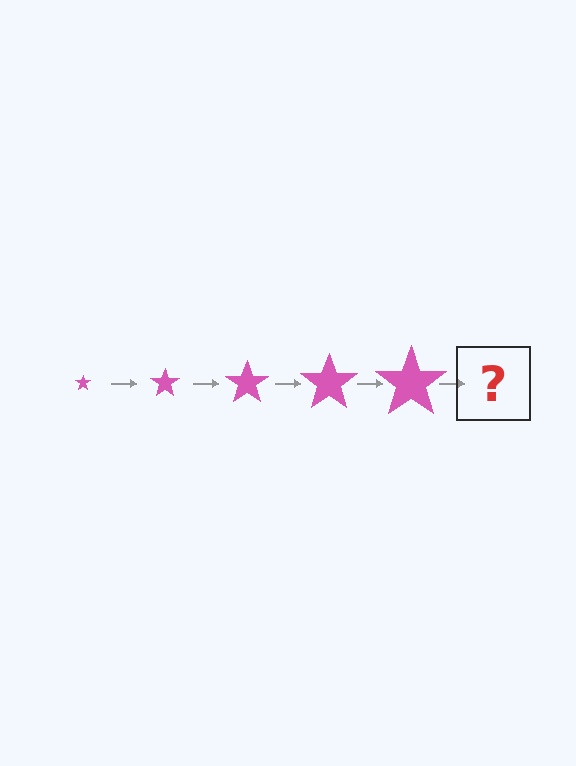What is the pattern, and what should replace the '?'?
The pattern is that the star gets progressively larger each step. The '?' should be a pink star, larger than the previous one.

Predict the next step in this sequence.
The next step is a pink star, larger than the previous one.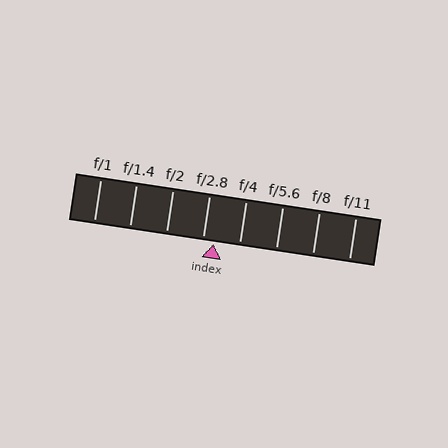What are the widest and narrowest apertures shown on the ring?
The widest aperture shown is f/1 and the narrowest is f/11.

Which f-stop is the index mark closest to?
The index mark is closest to f/2.8.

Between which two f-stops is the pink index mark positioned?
The index mark is between f/2.8 and f/4.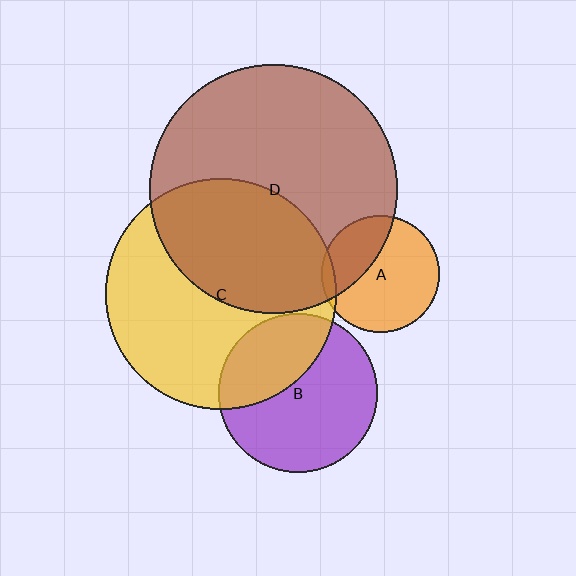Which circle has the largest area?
Circle D (brown).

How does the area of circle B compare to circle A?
Approximately 1.8 times.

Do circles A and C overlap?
Yes.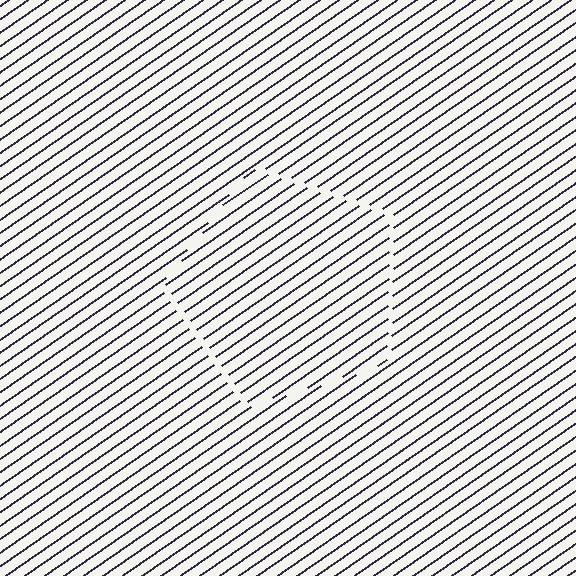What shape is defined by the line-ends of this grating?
An illusory pentagon. The interior of the shape contains the same grating, shifted by half a period — the contour is defined by the phase discontinuity where line-ends from the inner and outer gratings abut.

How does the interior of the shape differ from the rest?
The interior of the shape contains the same grating, shifted by half a period — the contour is defined by the phase discontinuity where line-ends from the inner and outer gratings abut.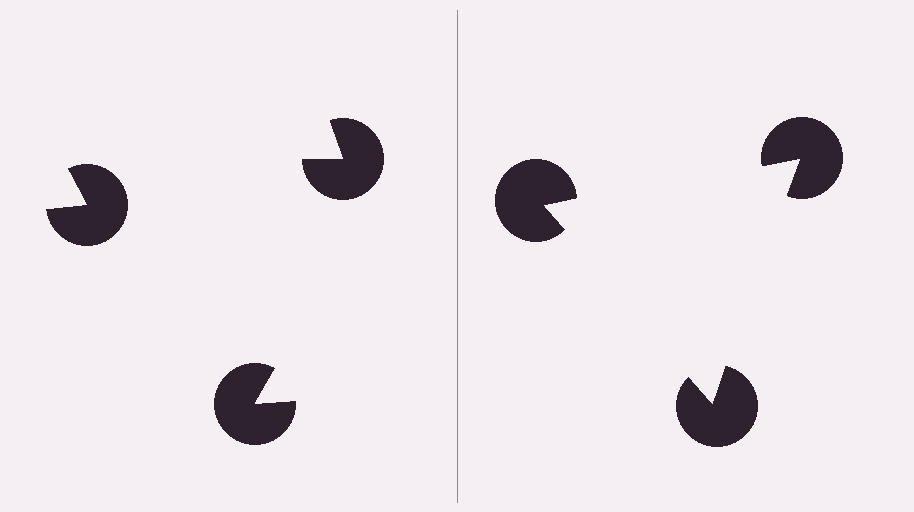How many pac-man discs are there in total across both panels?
6 — 3 on each side.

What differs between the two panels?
The pac-man discs are positioned identically on both sides; only the wedge orientations differ. On the right they align to a triangle; on the left they are misaligned.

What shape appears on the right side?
An illusory triangle.